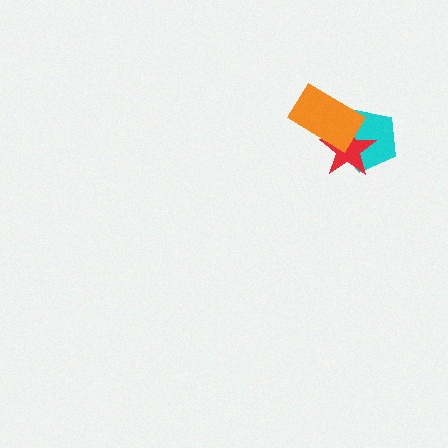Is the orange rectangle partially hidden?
No, no other shape covers it.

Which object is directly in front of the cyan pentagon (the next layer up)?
The red star is directly in front of the cyan pentagon.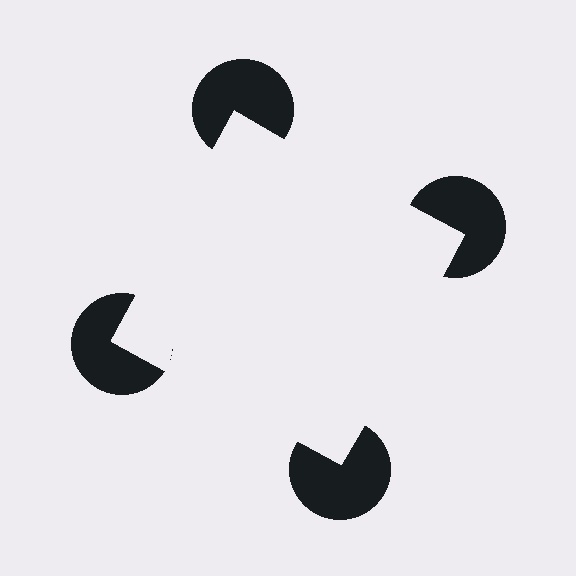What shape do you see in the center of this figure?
An illusory square — its edges are inferred from the aligned wedge cuts in the pac-man discs, not physically drawn.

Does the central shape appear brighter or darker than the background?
It typically appears slightly brighter than the background, even though no actual brightness change is drawn.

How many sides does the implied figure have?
4 sides.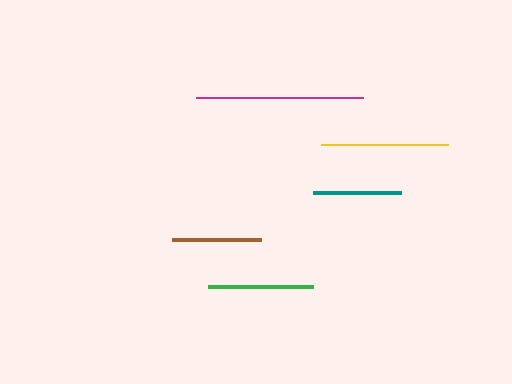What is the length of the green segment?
The green segment is approximately 105 pixels long.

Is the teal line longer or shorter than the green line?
The green line is longer than the teal line.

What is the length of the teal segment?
The teal segment is approximately 88 pixels long.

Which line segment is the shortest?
The teal line is the shortest at approximately 88 pixels.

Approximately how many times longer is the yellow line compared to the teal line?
The yellow line is approximately 1.4 times the length of the teal line.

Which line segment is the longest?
The magenta line is the longest at approximately 167 pixels.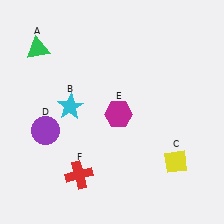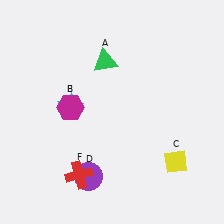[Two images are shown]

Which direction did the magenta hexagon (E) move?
The magenta hexagon (E) moved left.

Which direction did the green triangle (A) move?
The green triangle (A) moved right.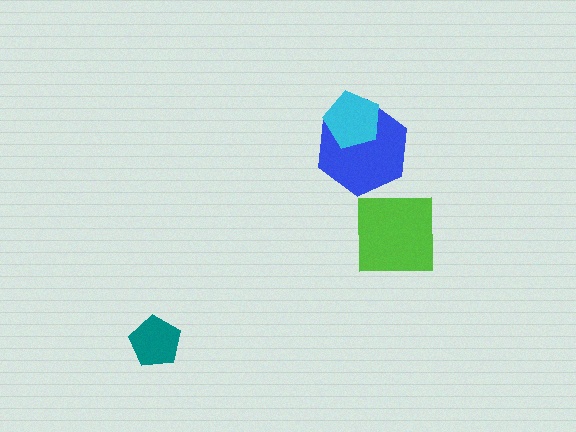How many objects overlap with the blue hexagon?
1 object overlaps with the blue hexagon.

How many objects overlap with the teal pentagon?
0 objects overlap with the teal pentagon.